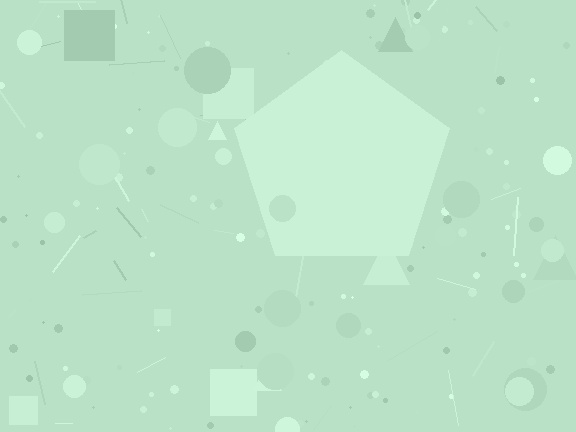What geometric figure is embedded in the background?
A pentagon is embedded in the background.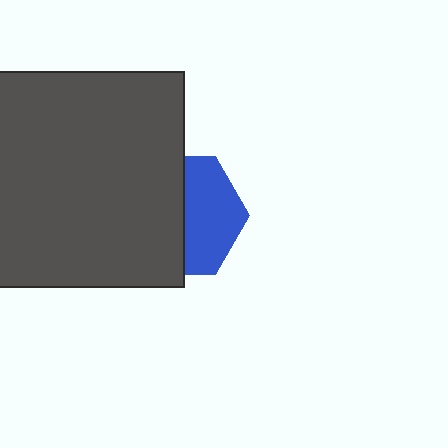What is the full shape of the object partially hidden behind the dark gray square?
The partially hidden object is a blue hexagon.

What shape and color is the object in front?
The object in front is a dark gray square.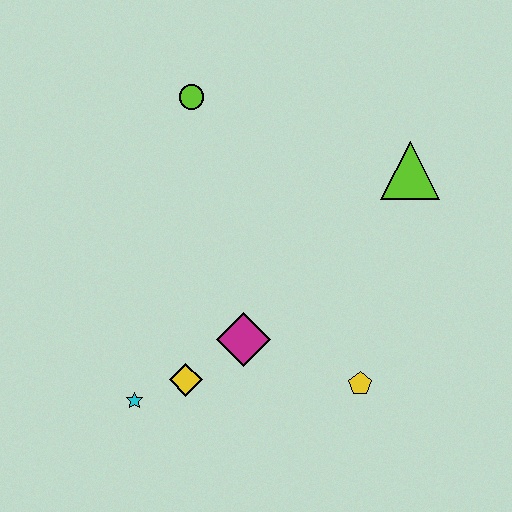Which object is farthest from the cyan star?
The lime triangle is farthest from the cyan star.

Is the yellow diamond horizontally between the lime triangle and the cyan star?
Yes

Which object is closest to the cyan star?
The yellow diamond is closest to the cyan star.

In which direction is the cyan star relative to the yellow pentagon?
The cyan star is to the left of the yellow pentagon.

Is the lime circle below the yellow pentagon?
No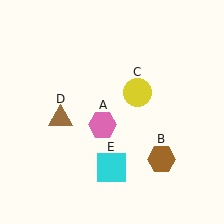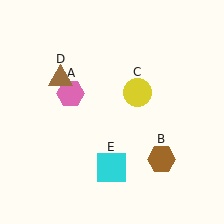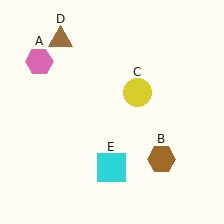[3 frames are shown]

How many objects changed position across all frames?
2 objects changed position: pink hexagon (object A), brown triangle (object D).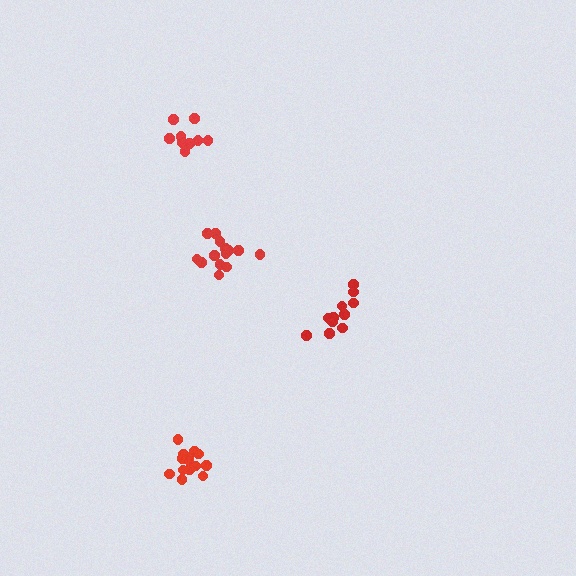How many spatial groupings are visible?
There are 4 spatial groupings.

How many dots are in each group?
Group 1: 14 dots, Group 2: 12 dots, Group 3: 13 dots, Group 4: 9 dots (48 total).